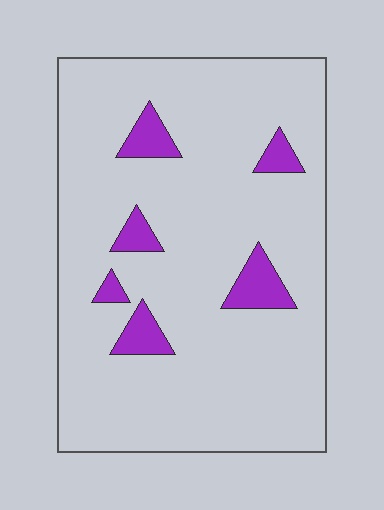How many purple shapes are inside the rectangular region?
6.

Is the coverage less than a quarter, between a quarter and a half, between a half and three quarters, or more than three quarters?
Less than a quarter.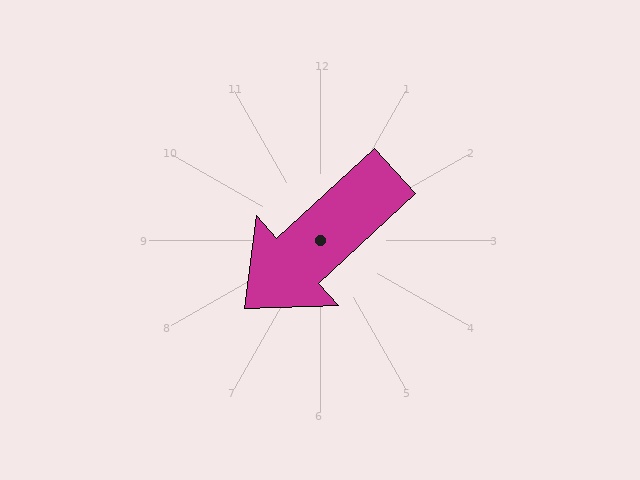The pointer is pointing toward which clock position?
Roughly 8 o'clock.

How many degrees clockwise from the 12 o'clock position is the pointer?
Approximately 228 degrees.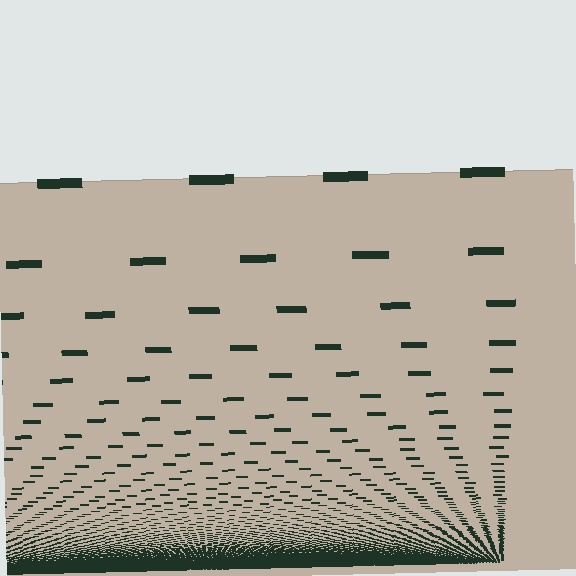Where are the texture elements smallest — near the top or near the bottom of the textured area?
Near the bottom.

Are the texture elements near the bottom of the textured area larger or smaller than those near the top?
Smaller. The gradient is inverted — elements near the bottom are smaller and denser.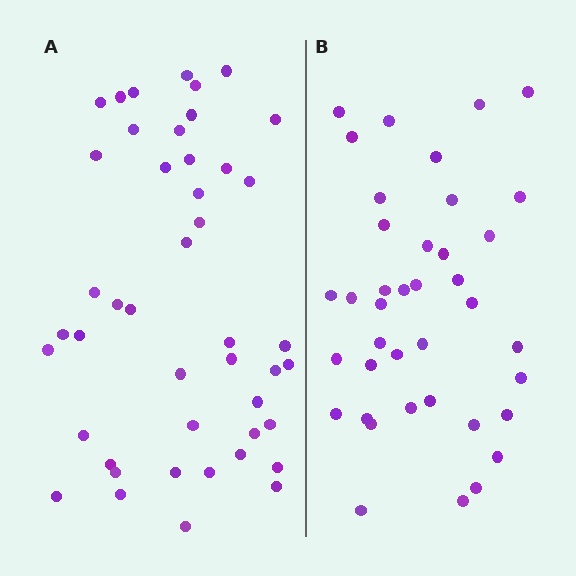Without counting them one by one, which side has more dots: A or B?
Region A (the left region) has more dots.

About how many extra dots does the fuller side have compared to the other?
Region A has about 6 more dots than region B.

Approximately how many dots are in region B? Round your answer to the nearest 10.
About 40 dots. (The exact count is 39, which rounds to 40.)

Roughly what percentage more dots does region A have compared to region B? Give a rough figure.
About 15% more.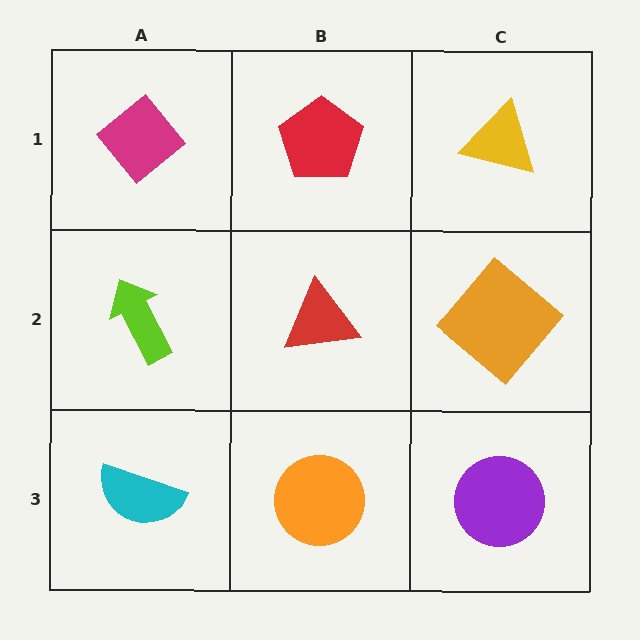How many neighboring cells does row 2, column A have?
3.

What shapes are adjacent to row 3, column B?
A red triangle (row 2, column B), a cyan semicircle (row 3, column A), a purple circle (row 3, column C).